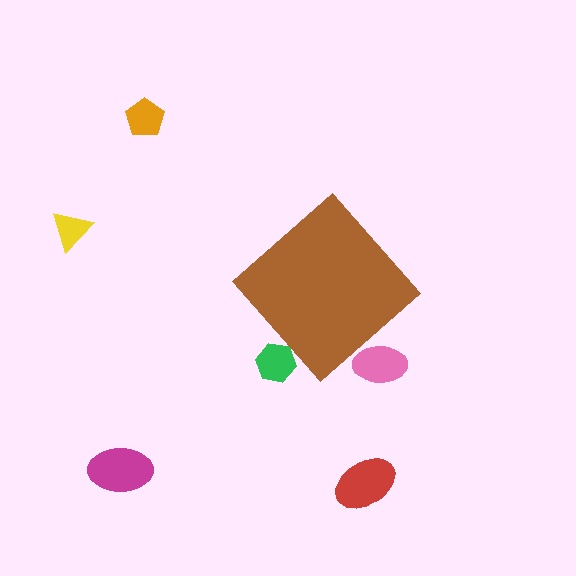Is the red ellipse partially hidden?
No, the red ellipse is fully visible.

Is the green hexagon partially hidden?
Yes, the green hexagon is partially hidden behind the brown diamond.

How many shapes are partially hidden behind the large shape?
2 shapes are partially hidden.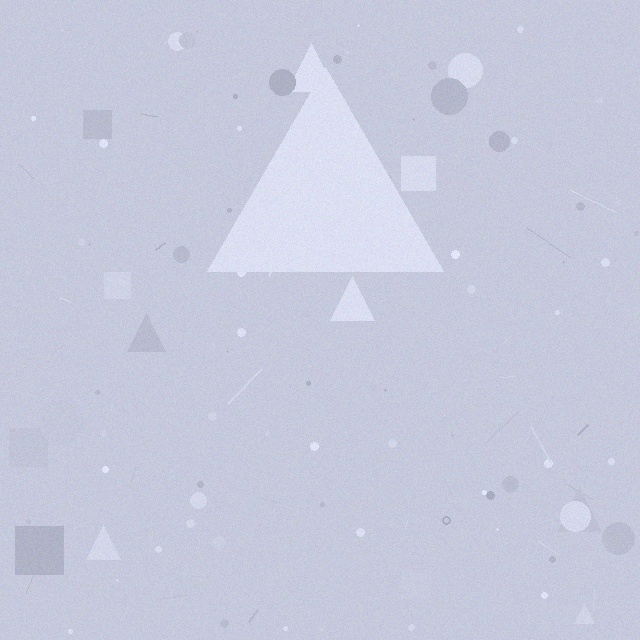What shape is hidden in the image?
A triangle is hidden in the image.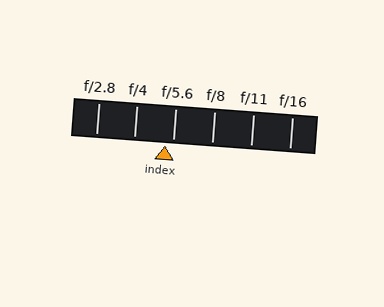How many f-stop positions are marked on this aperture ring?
There are 6 f-stop positions marked.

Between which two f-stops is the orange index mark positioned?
The index mark is between f/4 and f/5.6.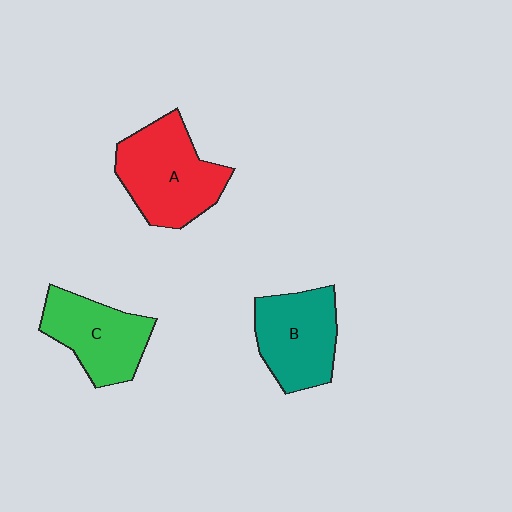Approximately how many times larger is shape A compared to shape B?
Approximately 1.2 times.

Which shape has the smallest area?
Shape C (green).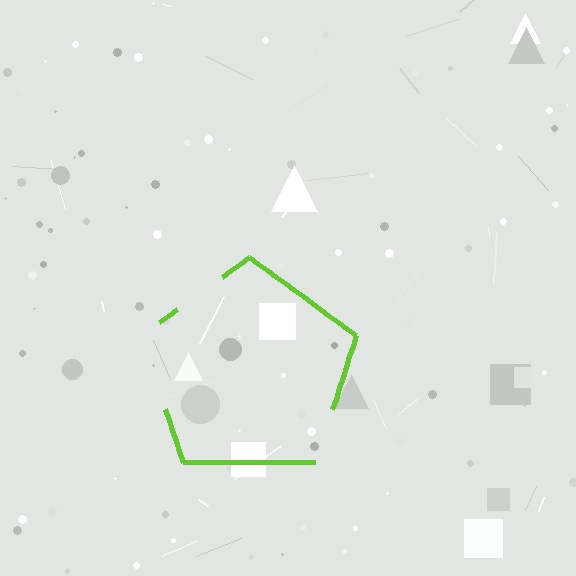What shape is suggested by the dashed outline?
The dashed outline suggests a pentagon.